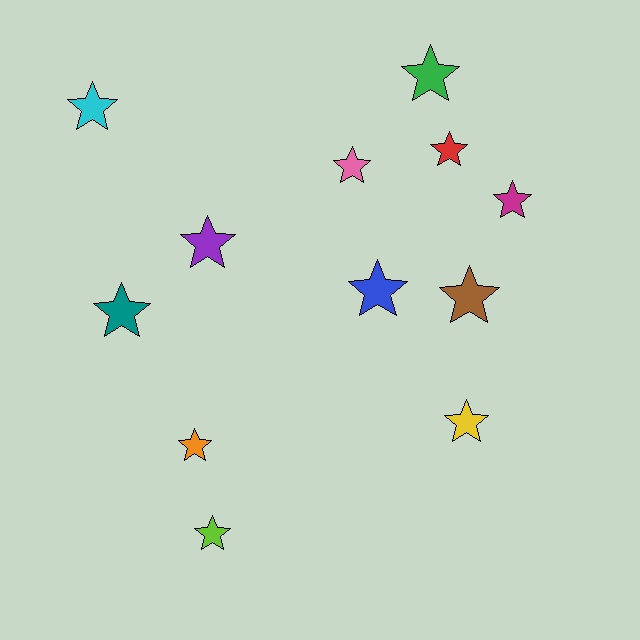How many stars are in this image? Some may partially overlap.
There are 12 stars.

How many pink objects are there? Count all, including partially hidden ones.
There is 1 pink object.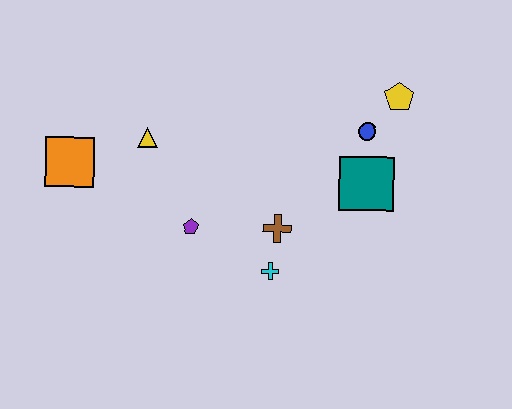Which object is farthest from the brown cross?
The orange square is farthest from the brown cross.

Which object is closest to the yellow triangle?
The orange square is closest to the yellow triangle.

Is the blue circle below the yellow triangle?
No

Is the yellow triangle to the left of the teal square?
Yes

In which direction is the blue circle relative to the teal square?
The blue circle is above the teal square.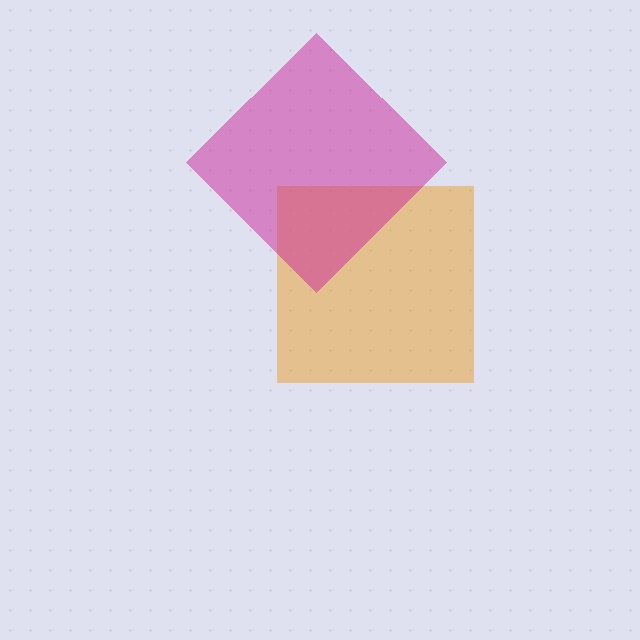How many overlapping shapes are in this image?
There are 2 overlapping shapes in the image.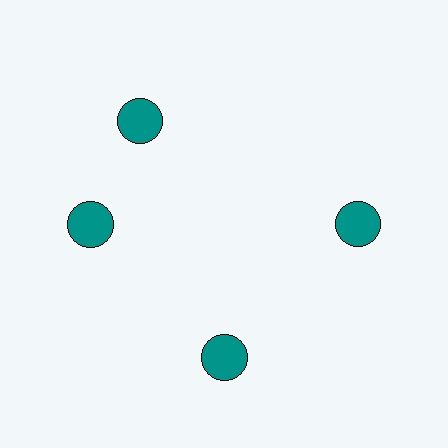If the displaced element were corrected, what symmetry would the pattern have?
It would have 4-fold rotational symmetry — the pattern would map onto itself every 90 degrees.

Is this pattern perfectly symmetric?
No. The 4 teal circles are arranged in a ring, but one element near the 12 o'clock position is rotated out of alignment along the ring, breaking the 4-fold rotational symmetry.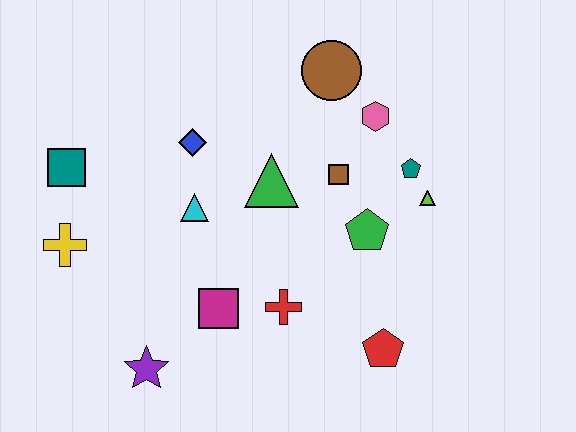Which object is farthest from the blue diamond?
The red pentagon is farthest from the blue diamond.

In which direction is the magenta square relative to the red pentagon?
The magenta square is to the left of the red pentagon.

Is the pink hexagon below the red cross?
No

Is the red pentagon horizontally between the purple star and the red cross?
No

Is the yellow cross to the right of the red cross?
No